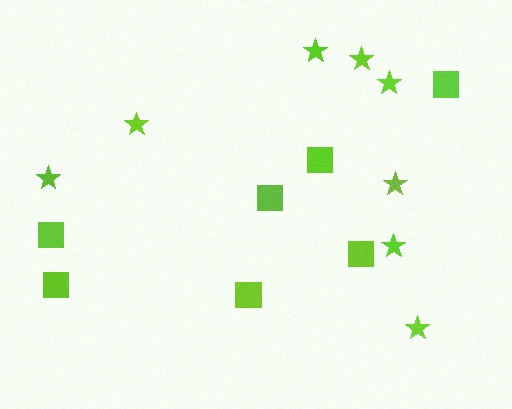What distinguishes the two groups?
There are 2 groups: one group of squares (7) and one group of stars (8).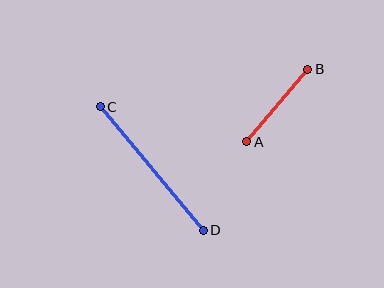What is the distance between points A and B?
The distance is approximately 95 pixels.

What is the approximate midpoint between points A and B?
The midpoint is at approximately (277, 105) pixels.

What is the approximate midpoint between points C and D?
The midpoint is at approximately (152, 168) pixels.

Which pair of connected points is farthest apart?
Points C and D are farthest apart.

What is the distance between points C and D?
The distance is approximately 161 pixels.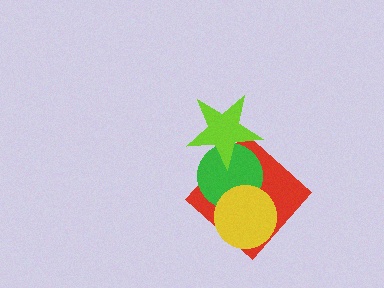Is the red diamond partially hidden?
Yes, it is partially covered by another shape.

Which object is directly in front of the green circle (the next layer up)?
The yellow circle is directly in front of the green circle.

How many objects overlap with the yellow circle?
2 objects overlap with the yellow circle.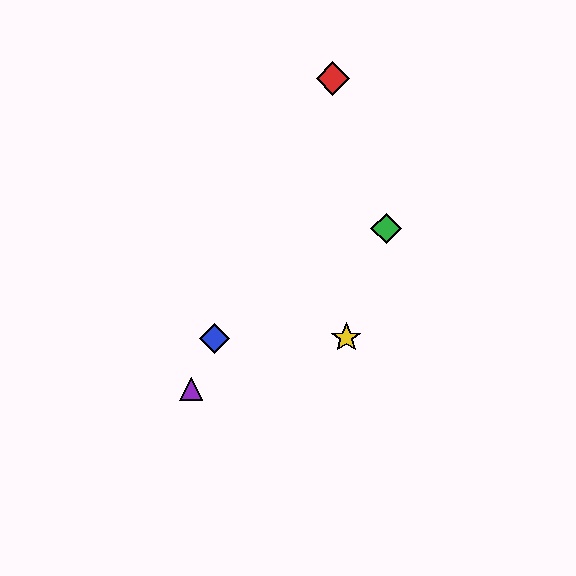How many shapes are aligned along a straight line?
3 shapes (the red diamond, the blue diamond, the purple triangle) are aligned along a straight line.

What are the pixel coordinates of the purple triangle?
The purple triangle is at (191, 389).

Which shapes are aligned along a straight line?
The red diamond, the blue diamond, the purple triangle are aligned along a straight line.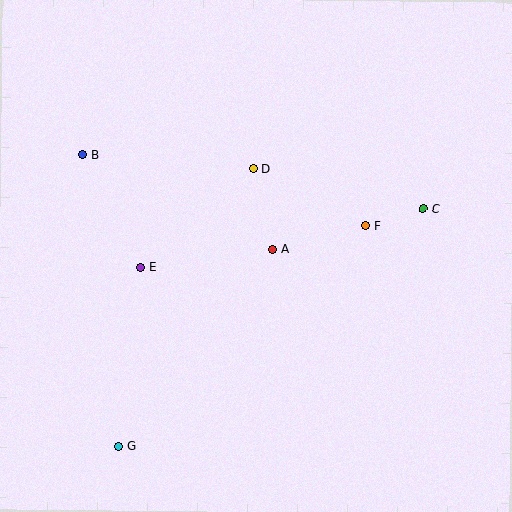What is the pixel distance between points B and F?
The distance between B and F is 292 pixels.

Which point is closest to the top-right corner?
Point C is closest to the top-right corner.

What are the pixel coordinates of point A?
Point A is at (273, 249).